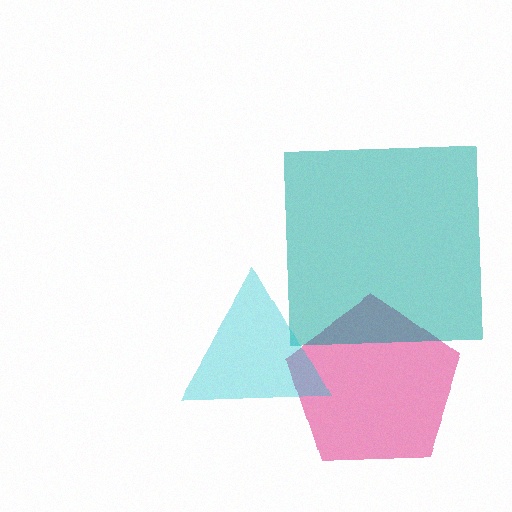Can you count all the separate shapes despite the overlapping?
Yes, there are 3 separate shapes.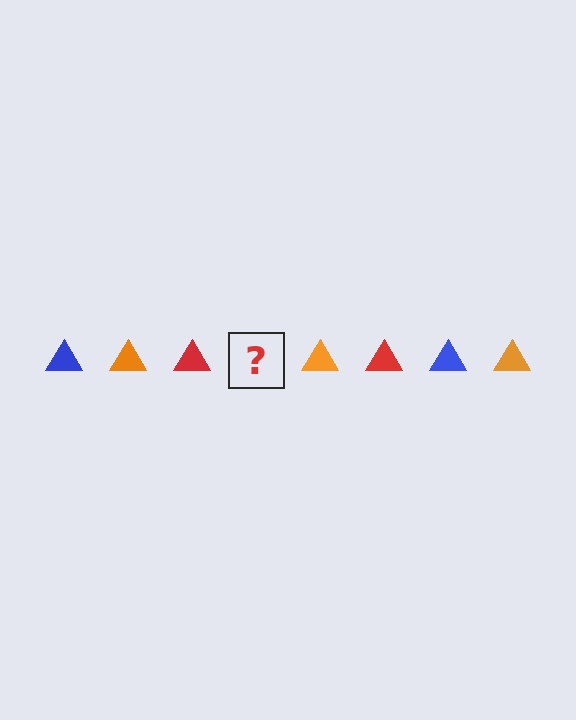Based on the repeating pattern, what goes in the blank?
The blank should be a blue triangle.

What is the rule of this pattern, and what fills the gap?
The rule is that the pattern cycles through blue, orange, red triangles. The gap should be filled with a blue triangle.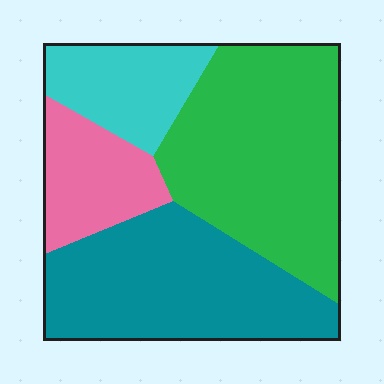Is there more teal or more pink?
Teal.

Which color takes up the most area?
Green, at roughly 40%.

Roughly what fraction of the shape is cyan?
Cyan covers roughly 15% of the shape.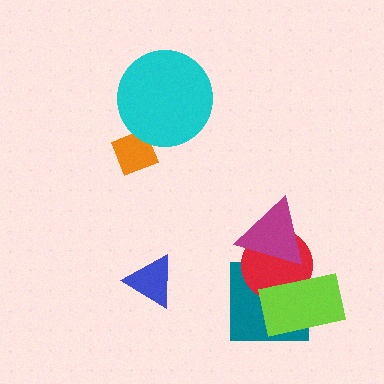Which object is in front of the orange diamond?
The cyan circle is in front of the orange diamond.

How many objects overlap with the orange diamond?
1 object overlaps with the orange diamond.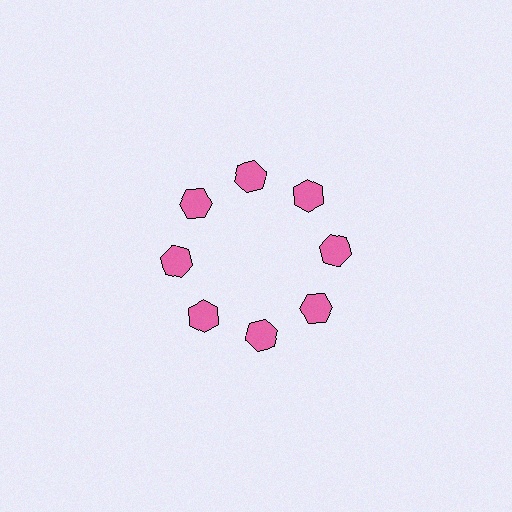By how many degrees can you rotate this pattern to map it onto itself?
The pattern maps onto itself every 45 degrees of rotation.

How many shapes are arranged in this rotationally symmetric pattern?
There are 8 shapes, arranged in 8 groups of 1.